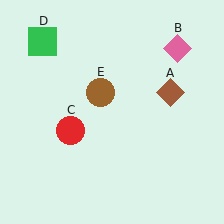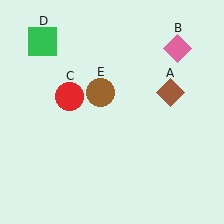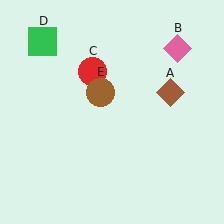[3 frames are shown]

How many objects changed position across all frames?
1 object changed position: red circle (object C).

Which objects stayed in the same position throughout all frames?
Brown diamond (object A) and pink diamond (object B) and green square (object D) and brown circle (object E) remained stationary.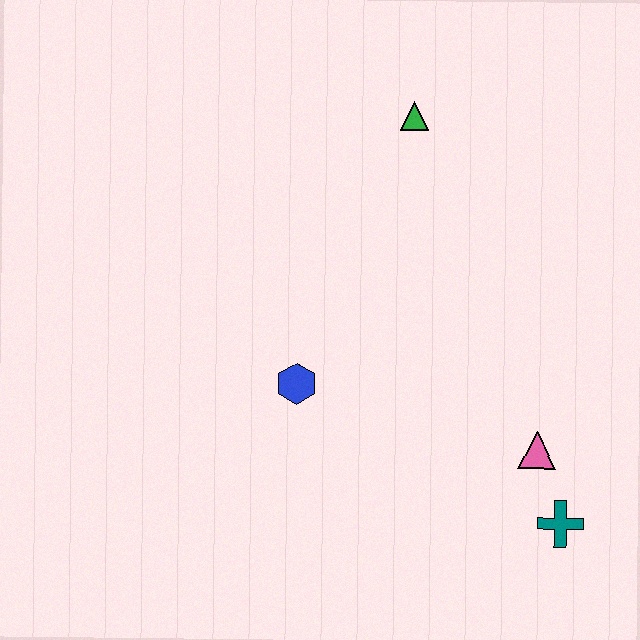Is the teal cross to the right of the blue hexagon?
Yes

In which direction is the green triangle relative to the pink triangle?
The green triangle is above the pink triangle.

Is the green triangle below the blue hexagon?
No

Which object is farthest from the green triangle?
The teal cross is farthest from the green triangle.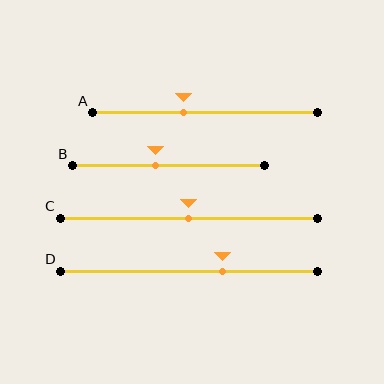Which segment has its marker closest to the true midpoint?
Segment C has its marker closest to the true midpoint.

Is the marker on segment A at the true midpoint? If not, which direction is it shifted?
No, the marker on segment A is shifted to the left by about 10% of the segment length.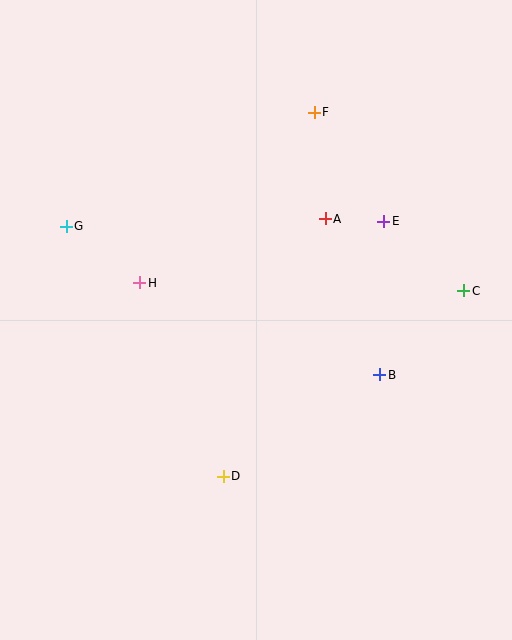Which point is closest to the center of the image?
Point H at (140, 283) is closest to the center.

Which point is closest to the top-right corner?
Point F is closest to the top-right corner.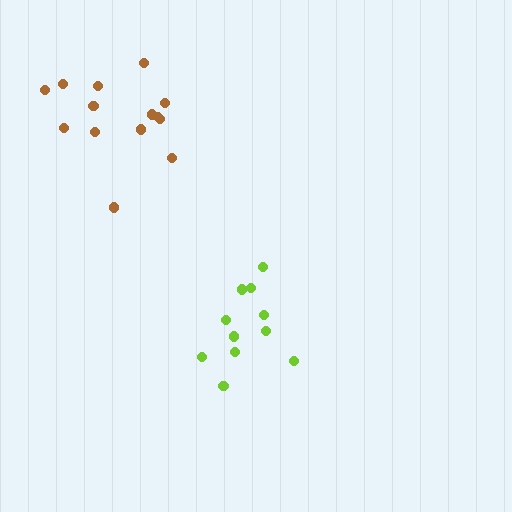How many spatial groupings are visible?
There are 2 spatial groupings.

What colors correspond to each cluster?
The clusters are colored: brown, lime.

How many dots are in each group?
Group 1: 14 dots, Group 2: 11 dots (25 total).